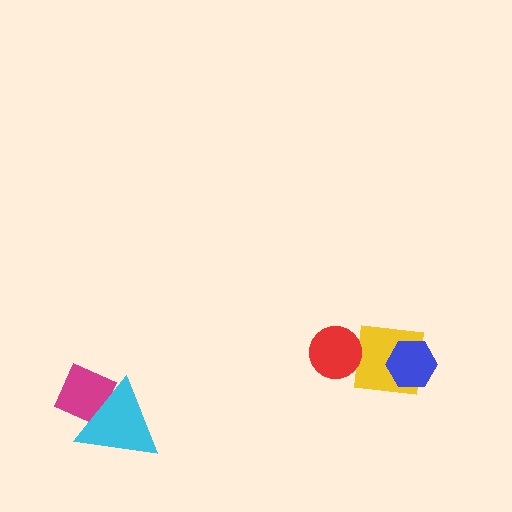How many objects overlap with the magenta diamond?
1 object overlaps with the magenta diamond.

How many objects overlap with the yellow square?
1 object overlaps with the yellow square.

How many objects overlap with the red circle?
0 objects overlap with the red circle.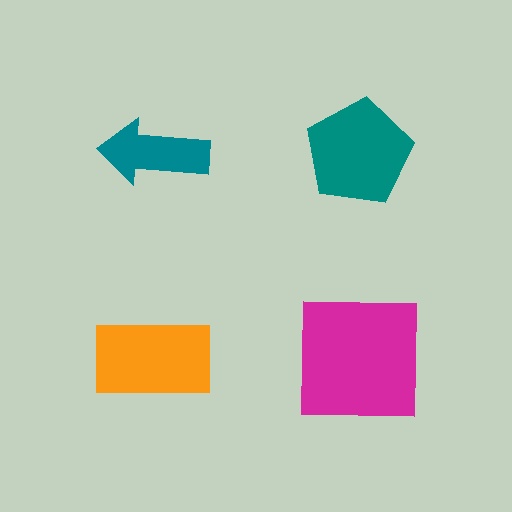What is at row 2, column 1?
An orange rectangle.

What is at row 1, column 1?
A teal arrow.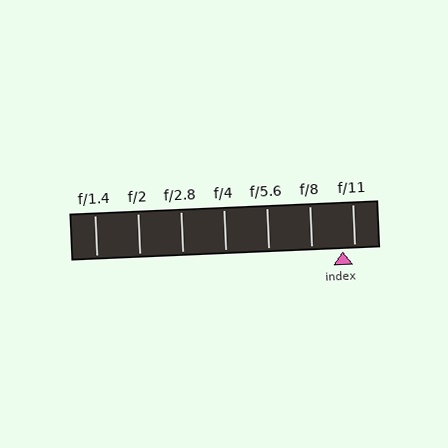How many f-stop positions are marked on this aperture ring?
There are 7 f-stop positions marked.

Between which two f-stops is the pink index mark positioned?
The index mark is between f/8 and f/11.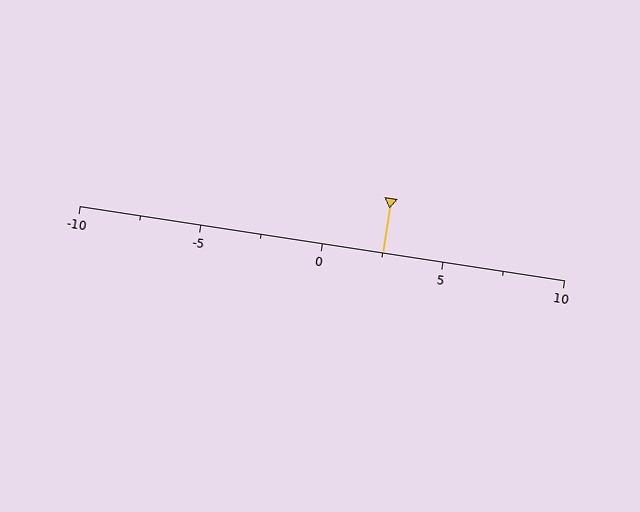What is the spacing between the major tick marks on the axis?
The major ticks are spaced 5 apart.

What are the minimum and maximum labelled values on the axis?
The axis runs from -10 to 10.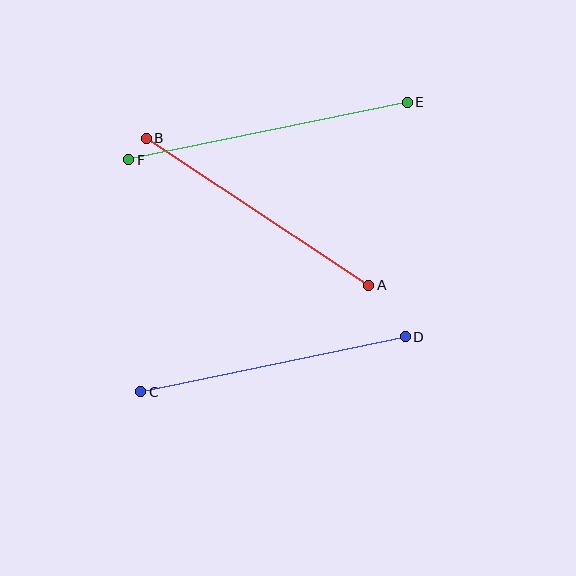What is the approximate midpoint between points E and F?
The midpoint is at approximately (268, 131) pixels.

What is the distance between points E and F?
The distance is approximately 284 pixels.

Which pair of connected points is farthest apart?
Points E and F are farthest apart.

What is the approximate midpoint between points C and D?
The midpoint is at approximately (273, 364) pixels.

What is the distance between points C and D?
The distance is approximately 270 pixels.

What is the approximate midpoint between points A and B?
The midpoint is at approximately (257, 212) pixels.